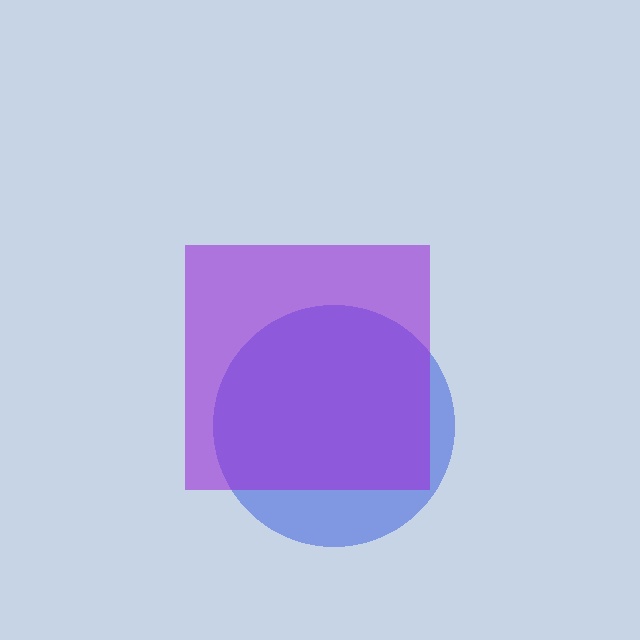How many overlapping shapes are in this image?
There are 2 overlapping shapes in the image.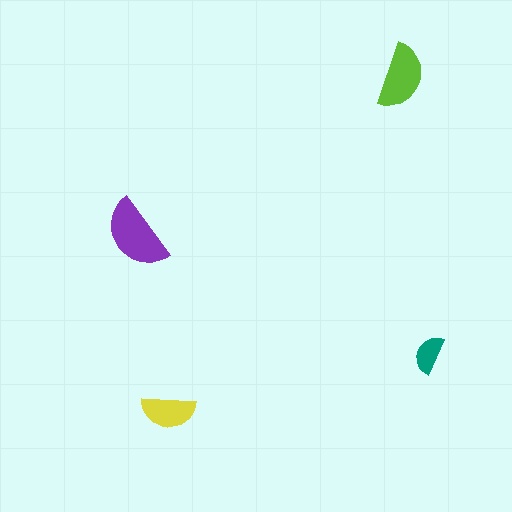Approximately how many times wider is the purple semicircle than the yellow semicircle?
About 1.5 times wider.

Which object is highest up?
The lime semicircle is topmost.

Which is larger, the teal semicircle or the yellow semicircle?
The yellow one.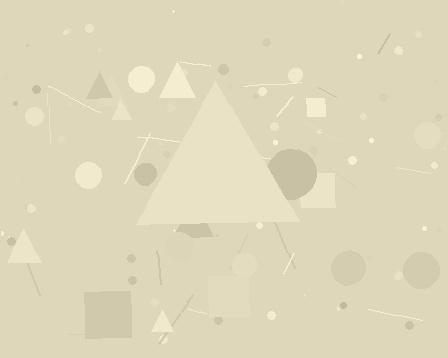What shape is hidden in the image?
A triangle is hidden in the image.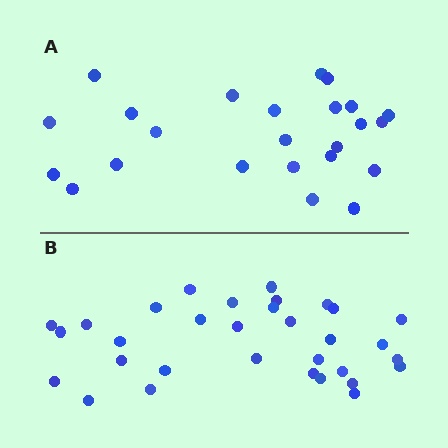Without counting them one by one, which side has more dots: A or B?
Region B (the bottom region) has more dots.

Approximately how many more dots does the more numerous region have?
Region B has roughly 8 or so more dots than region A.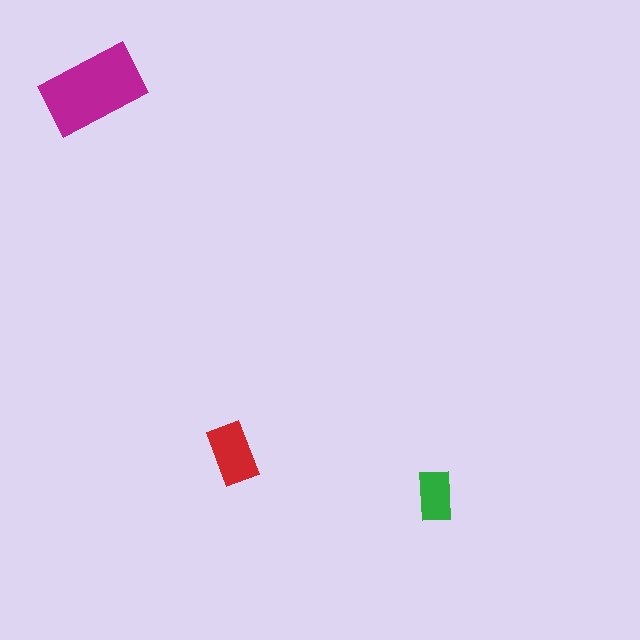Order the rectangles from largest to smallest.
the magenta one, the red one, the green one.